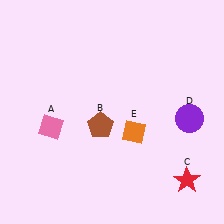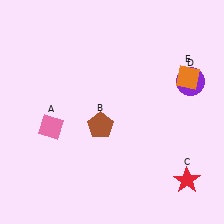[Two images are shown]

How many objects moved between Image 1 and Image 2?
2 objects moved between the two images.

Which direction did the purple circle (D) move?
The purple circle (D) moved up.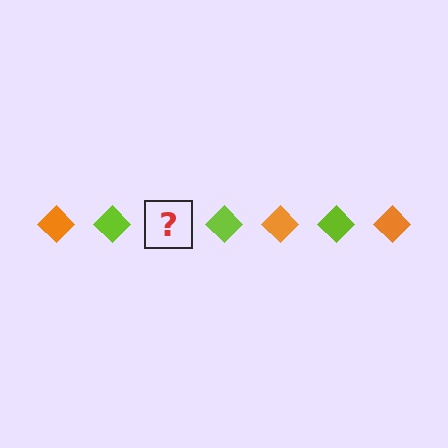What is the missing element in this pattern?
The missing element is an orange diamond.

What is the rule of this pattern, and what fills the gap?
The rule is that the pattern cycles through orange, lime diamonds. The gap should be filled with an orange diamond.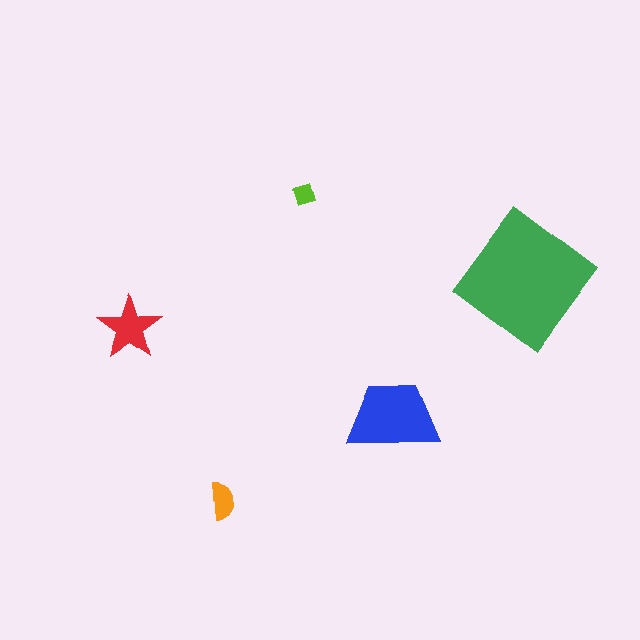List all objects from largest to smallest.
The green diamond, the blue trapezoid, the red star, the orange semicircle, the lime diamond.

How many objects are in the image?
There are 5 objects in the image.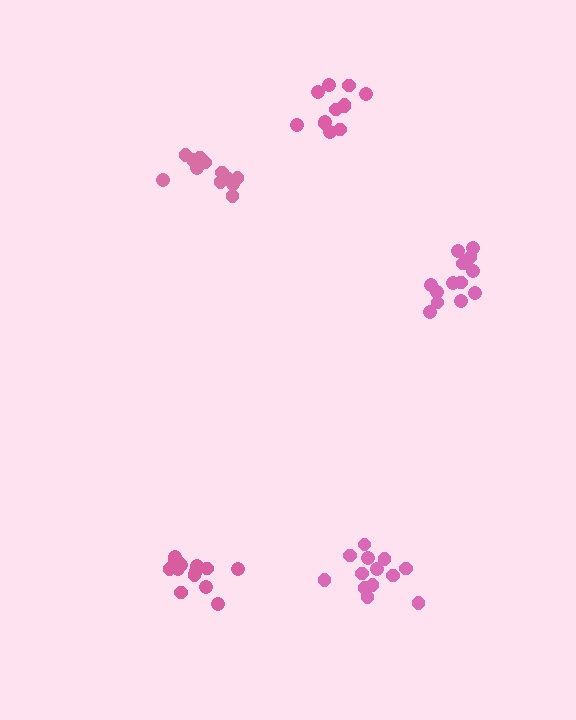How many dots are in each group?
Group 1: 13 dots, Group 2: 15 dots, Group 3: 14 dots, Group 4: 13 dots, Group 5: 12 dots (67 total).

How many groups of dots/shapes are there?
There are 5 groups.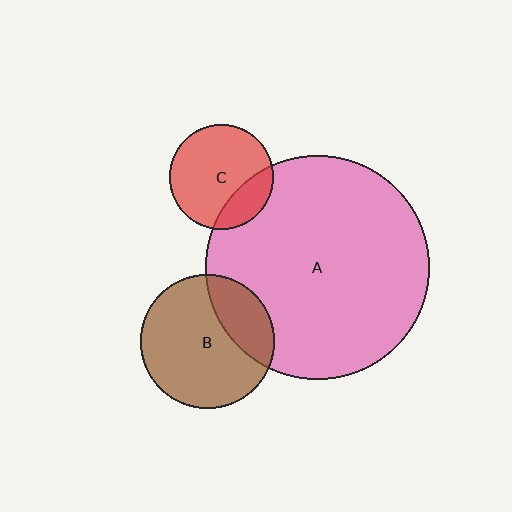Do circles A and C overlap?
Yes.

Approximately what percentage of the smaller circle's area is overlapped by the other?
Approximately 25%.